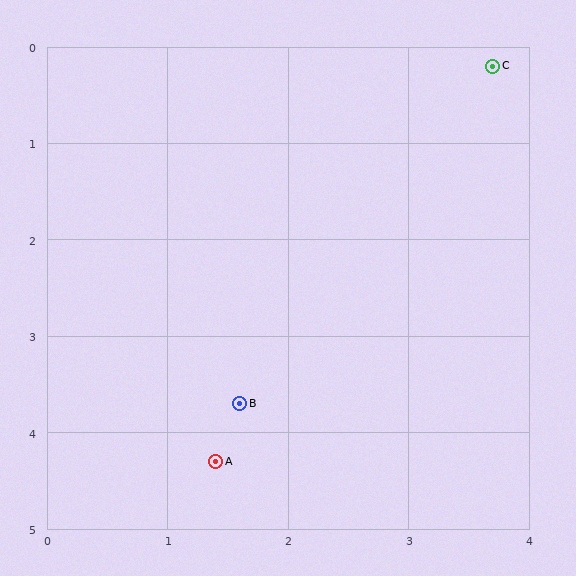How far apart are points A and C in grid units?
Points A and C are about 4.7 grid units apart.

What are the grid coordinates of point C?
Point C is at approximately (3.7, 0.2).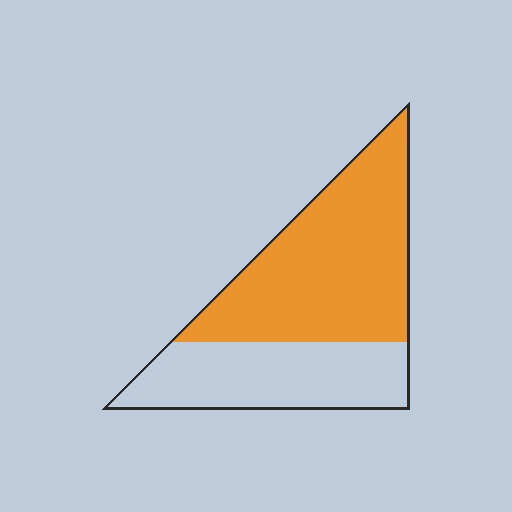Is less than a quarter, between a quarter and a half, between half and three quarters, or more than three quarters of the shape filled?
Between half and three quarters.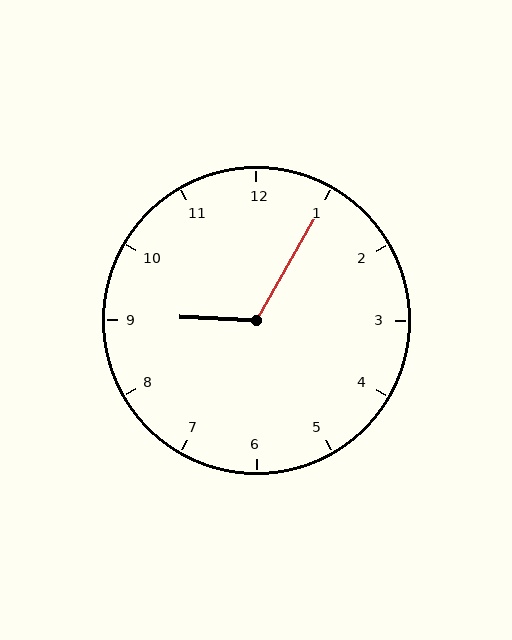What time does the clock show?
9:05.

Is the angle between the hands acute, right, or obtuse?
It is obtuse.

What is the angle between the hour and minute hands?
Approximately 118 degrees.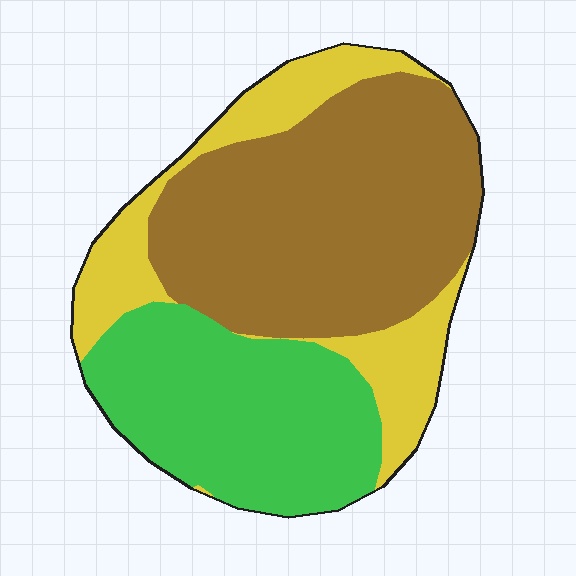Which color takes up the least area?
Yellow, at roughly 20%.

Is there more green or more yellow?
Green.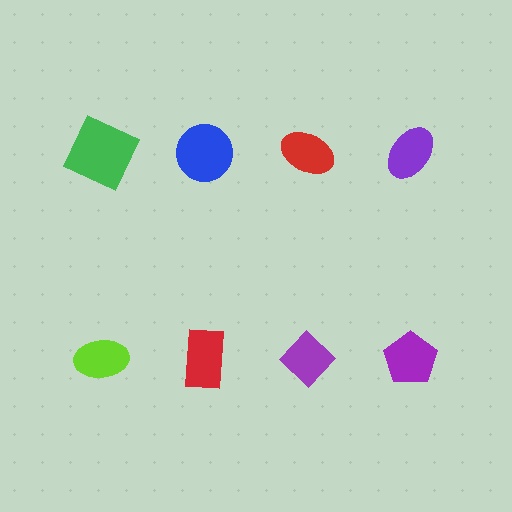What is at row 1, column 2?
A blue circle.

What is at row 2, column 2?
A red rectangle.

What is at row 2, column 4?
A purple pentagon.